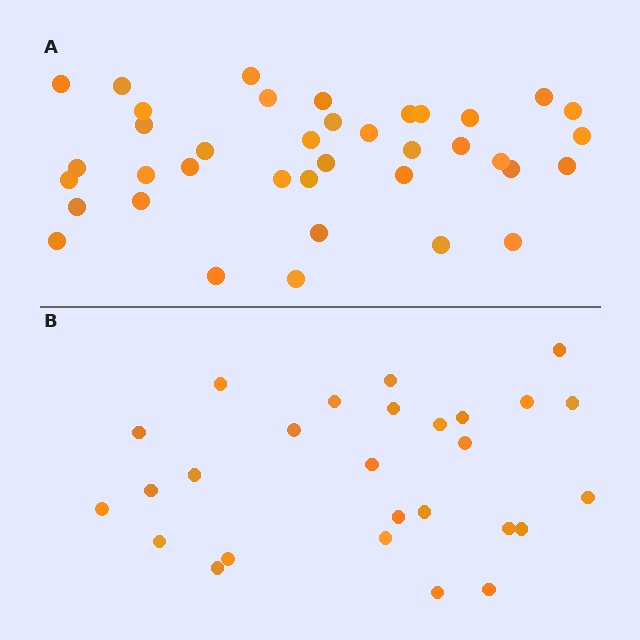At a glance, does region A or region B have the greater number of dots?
Region A (the top region) has more dots.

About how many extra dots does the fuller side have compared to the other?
Region A has roughly 12 or so more dots than region B.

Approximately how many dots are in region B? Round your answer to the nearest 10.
About 30 dots. (The exact count is 27, which rounds to 30.)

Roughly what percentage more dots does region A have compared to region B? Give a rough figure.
About 40% more.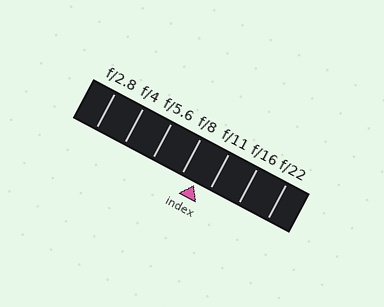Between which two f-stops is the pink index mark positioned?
The index mark is between f/8 and f/11.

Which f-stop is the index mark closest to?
The index mark is closest to f/11.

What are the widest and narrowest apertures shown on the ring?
The widest aperture shown is f/2.8 and the narrowest is f/22.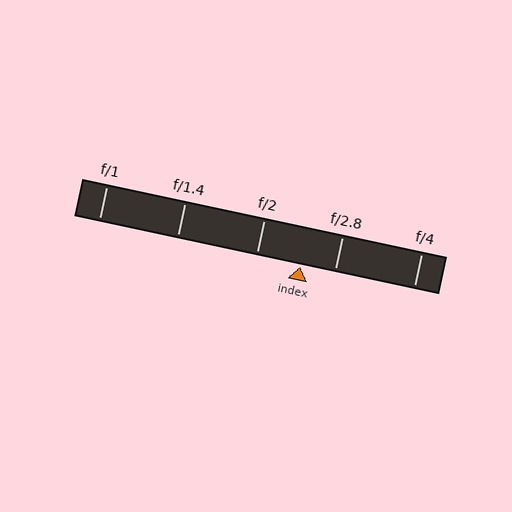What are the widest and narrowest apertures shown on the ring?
The widest aperture shown is f/1 and the narrowest is f/4.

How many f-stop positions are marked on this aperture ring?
There are 5 f-stop positions marked.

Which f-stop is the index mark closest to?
The index mark is closest to f/2.8.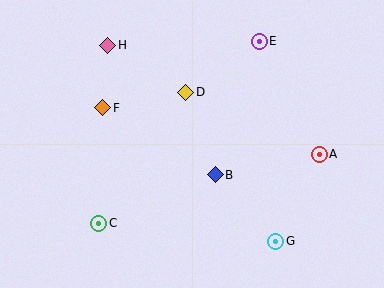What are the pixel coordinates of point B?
Point B is at (215, 175).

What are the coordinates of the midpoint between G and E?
The midpoint between G and E is at (267, 141).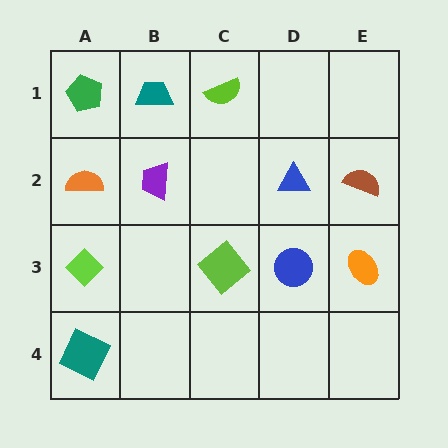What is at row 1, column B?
A teal trapezoid.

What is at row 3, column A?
A lime diamond.